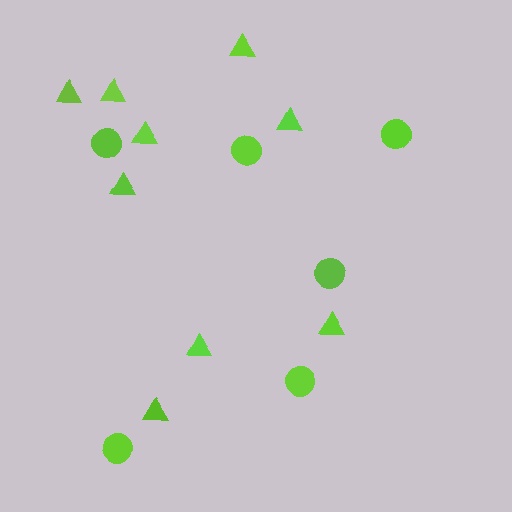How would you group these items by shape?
There are 2 groups: one group of circles (6) and one group of triangles (9).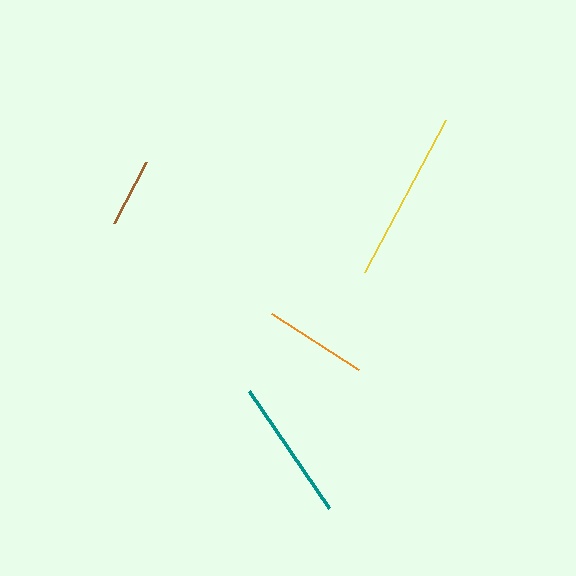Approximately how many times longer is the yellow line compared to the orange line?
The yellow line is approximately 1.7 times the length of the orange line.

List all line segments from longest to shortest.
From longest to shortest: yellow, teal, orange, brown.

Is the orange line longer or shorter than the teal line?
The teal line is longer than the orange line.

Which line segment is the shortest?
The brown line is the shortest at approximately 68 pixels.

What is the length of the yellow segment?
The yellow segment is approximately 172 pixels long.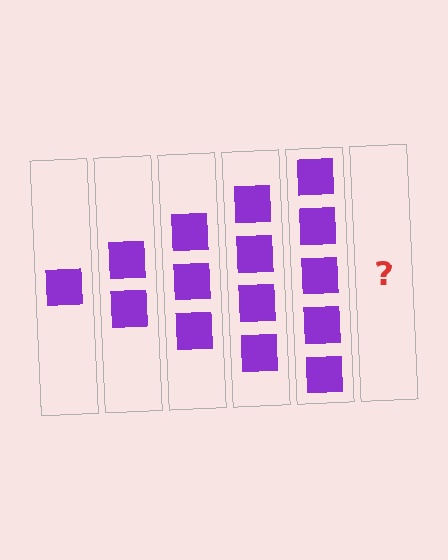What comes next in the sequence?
The next element should be 6 squares.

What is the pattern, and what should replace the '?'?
The pattern is that each step adds one more square. The '?' should be 6 squares.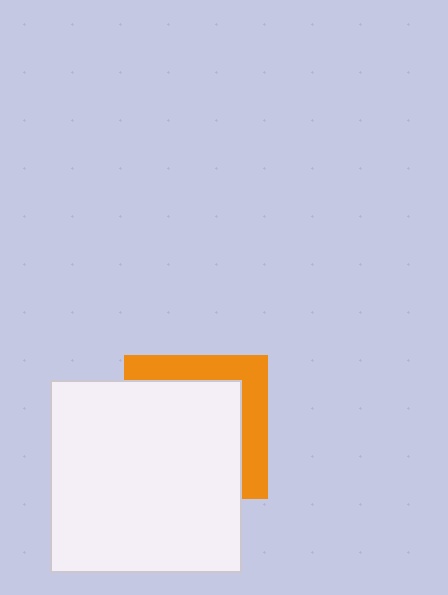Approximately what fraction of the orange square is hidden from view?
Roughly 68% of the orange square is hidden behind the white square.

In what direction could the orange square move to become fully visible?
The orange square could move toward the upper-right. That would shift it out from behind the white square entirely.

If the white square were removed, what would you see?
You would see the complete orange square.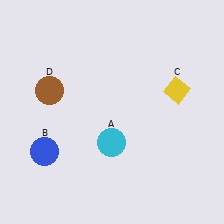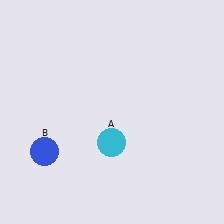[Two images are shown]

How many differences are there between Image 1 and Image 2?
There are 2 differences between the two images.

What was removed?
The yellow diamond (C), the brown circle (D) were removed in Image 2.